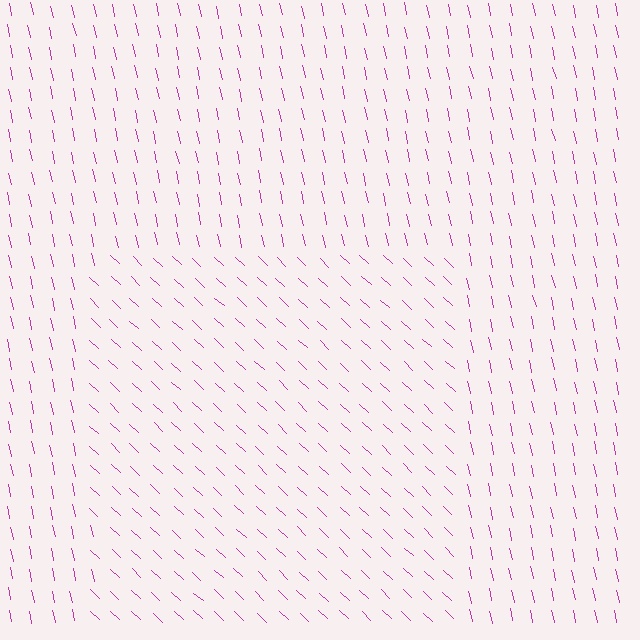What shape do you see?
I see a rectangle.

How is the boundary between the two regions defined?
The boundary is defined purely by a change in line orientation (approximately 35 degrees difference). All lines are the same color and thickness.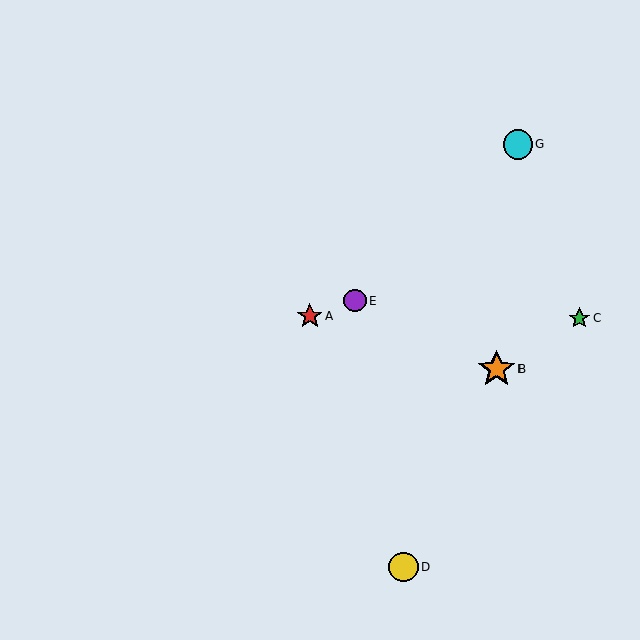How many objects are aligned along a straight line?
3 objects (B, E, F) are aligned along a straight line.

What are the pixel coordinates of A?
Object A is at (310, 316).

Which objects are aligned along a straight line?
Objects B, E, F are aligned along a straight line.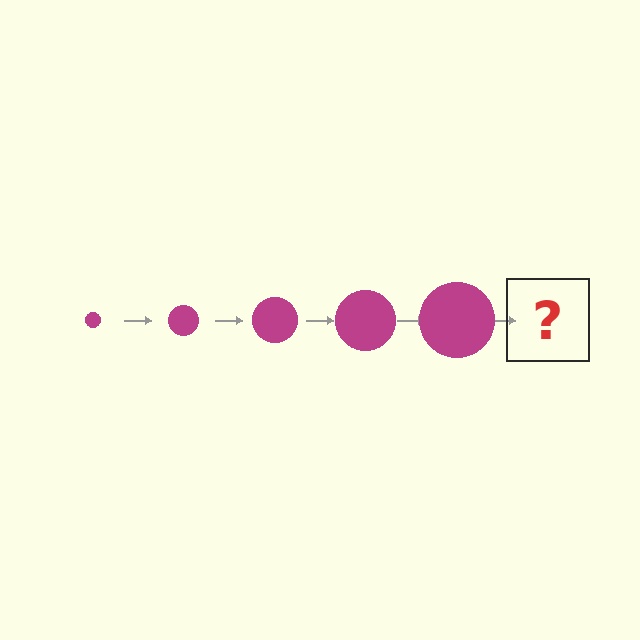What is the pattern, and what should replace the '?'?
The pattern is that the circle gets progressively larger each step. The '?' should be a magenta circle, larger than the previous one.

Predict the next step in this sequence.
The next step is a magenta circle, larger than the previous one.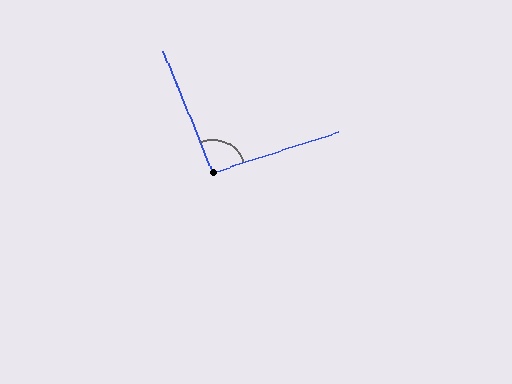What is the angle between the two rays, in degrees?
Approximately 94 degrees.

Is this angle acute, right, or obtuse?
It is approximately a right angle.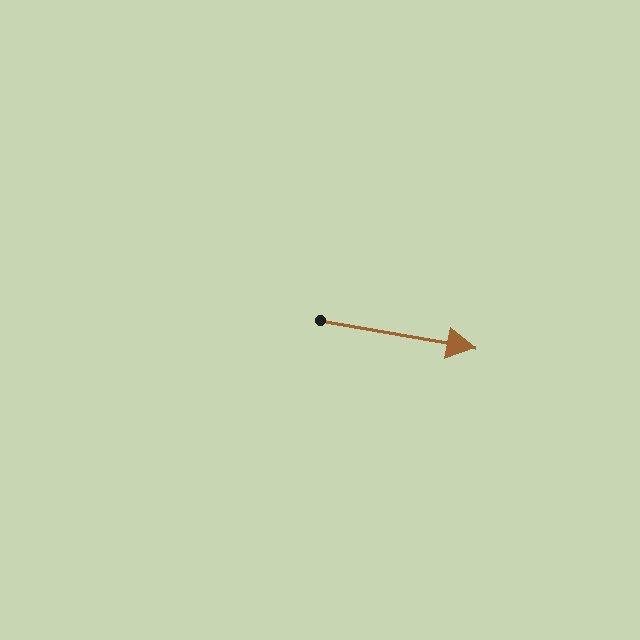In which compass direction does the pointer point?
East.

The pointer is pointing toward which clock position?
Roughly 3 o'clock.